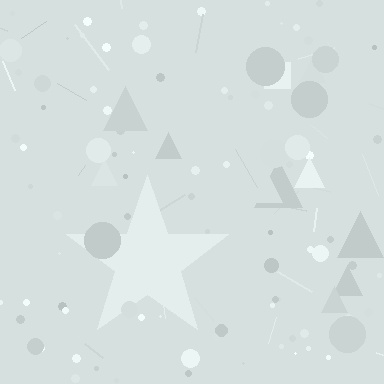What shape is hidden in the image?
A star is hidden in the image.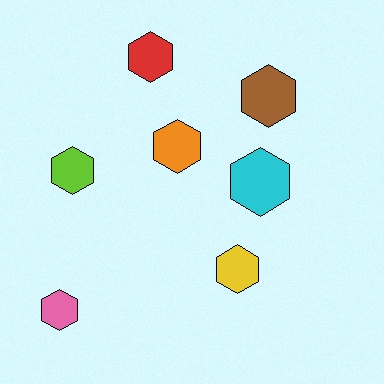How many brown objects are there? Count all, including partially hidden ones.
There is 1 brown object.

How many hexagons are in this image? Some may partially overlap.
There are 7 hexagons.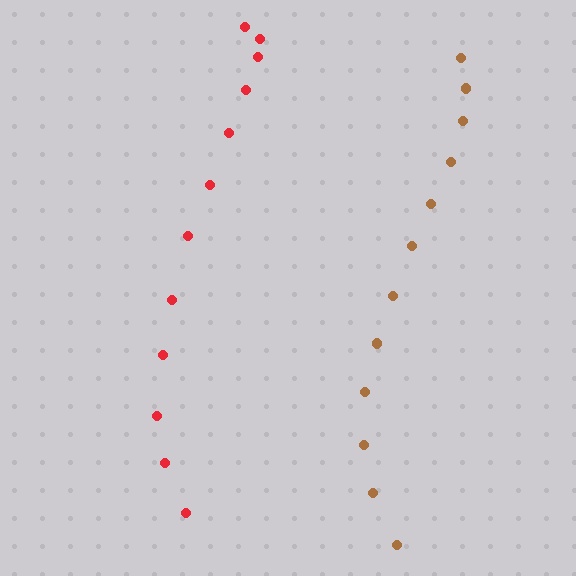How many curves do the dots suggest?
There are 2 distinct paths.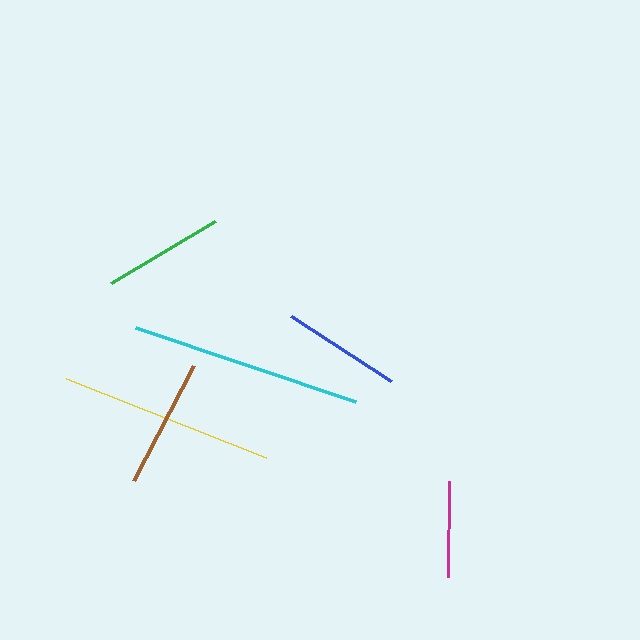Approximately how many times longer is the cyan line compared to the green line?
The cyan line is approximately 1.9 times the length of the green line.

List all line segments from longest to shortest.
From longest to shortest: cyan, yellow, brown, green, blue, magenta.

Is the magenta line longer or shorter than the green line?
The green line is longer than the magenta line.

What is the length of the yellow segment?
The yellow segment is approximately 215 pixels long.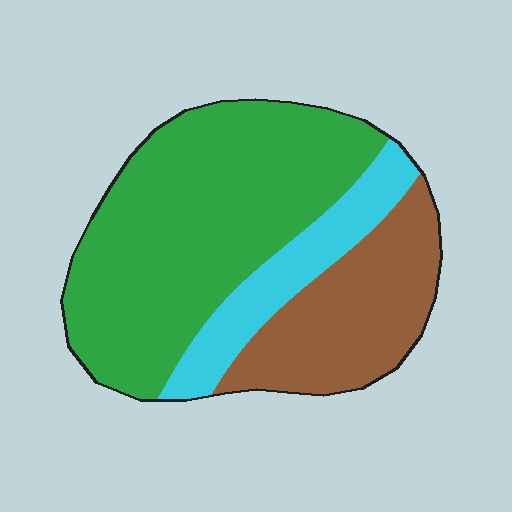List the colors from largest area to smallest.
From largest to smallest: green, brown, cyan.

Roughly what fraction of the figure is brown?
Brown takes up about one quarter (1/4) of the figure.